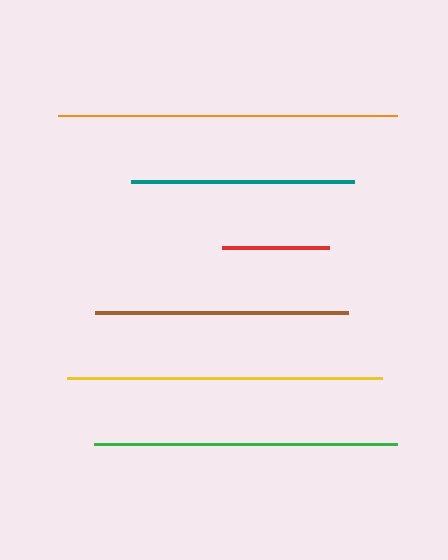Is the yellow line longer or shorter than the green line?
The yellow line is longer than the green line.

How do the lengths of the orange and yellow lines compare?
The orange and yellow lines are approximately the same length.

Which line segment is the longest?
The orange line is the longest at approximately 339 pixels.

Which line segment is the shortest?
The red line is the shortest at approximately 107 pixels.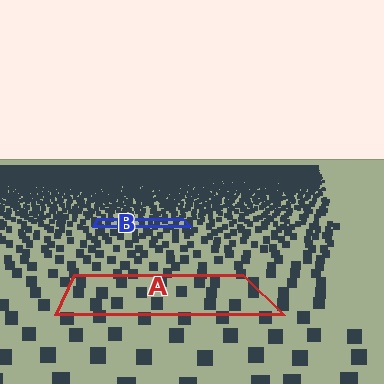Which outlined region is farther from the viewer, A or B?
Region B is farther from the viewer — the texture elements inside it appear smaller and more densely packed.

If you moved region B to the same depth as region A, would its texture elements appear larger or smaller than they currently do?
They would appear larger. At a closer depth, the same texture elements are projected at a bigger on-screen size.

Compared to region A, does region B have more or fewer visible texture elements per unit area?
Region B has more texture elements per unit area — they are packed more densely because it is farther away.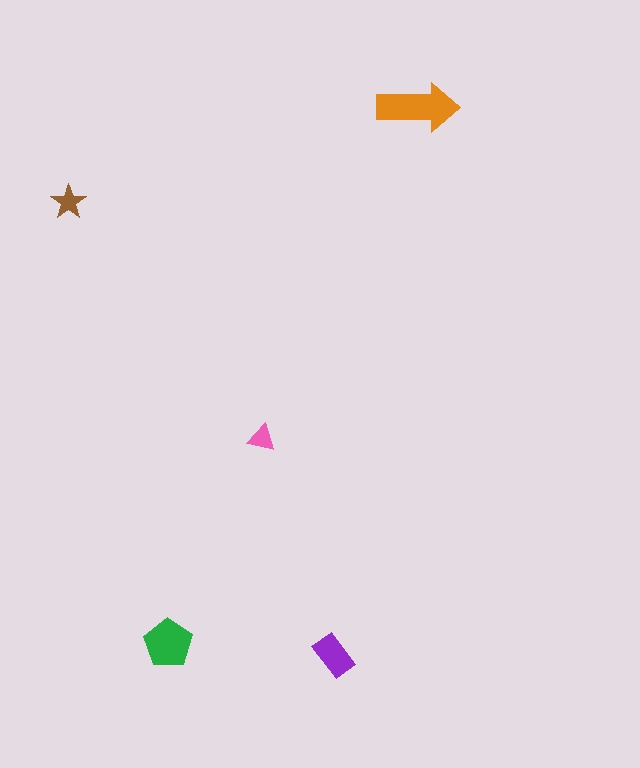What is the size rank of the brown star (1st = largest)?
4th.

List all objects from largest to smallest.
The orange arrow, the green pentagon, the purple rectangle, the brown star, the pink triangle.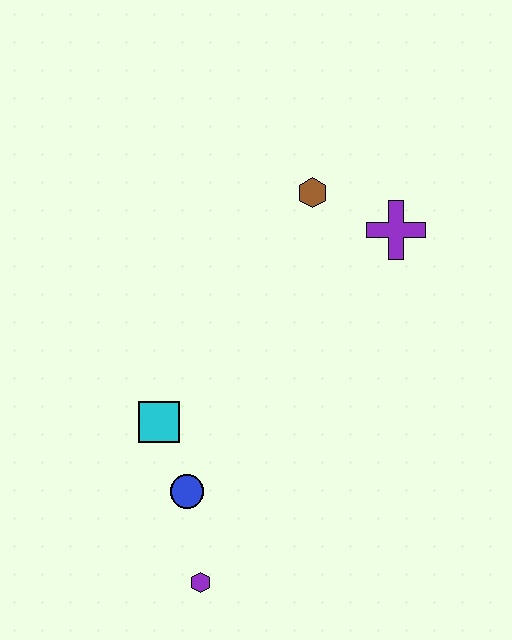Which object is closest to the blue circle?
The cyan square is closest to the blue circle.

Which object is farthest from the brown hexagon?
The purple hexagon is farthest from the brown hexagon.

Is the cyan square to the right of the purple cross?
No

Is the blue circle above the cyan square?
No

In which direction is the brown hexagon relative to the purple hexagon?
The brown hexagon is above the purple hexagon.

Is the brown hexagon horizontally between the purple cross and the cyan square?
Yes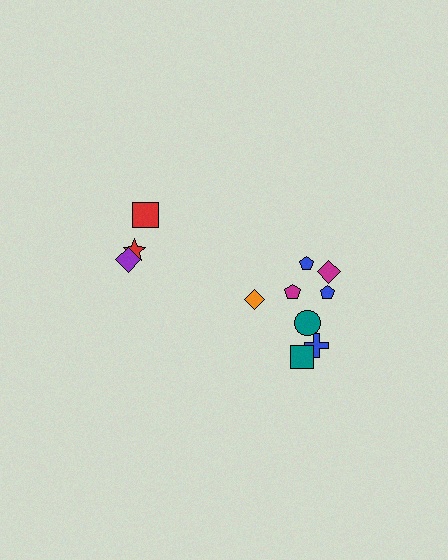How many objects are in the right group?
There are 8 objects.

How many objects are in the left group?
There are 3 objects.